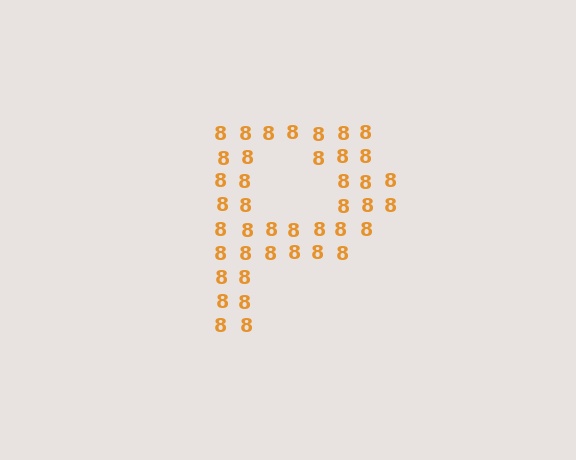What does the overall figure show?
The overall figure shows the letter P.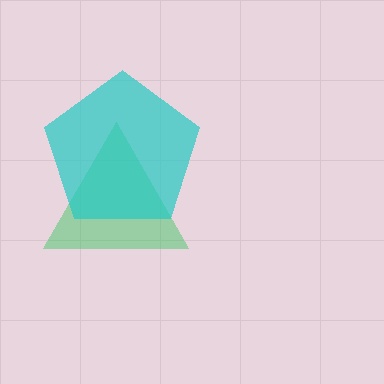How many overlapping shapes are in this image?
There are 2 overlapping shapes in the image.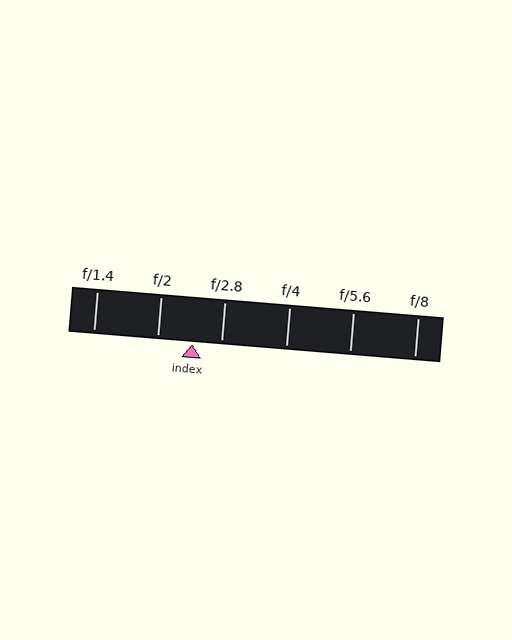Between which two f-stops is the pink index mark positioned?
The index mark is between f/2 and f/2.8.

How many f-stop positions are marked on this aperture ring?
There are 6 f-stop positions marked.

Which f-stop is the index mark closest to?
The index mark is closest to f/2.8.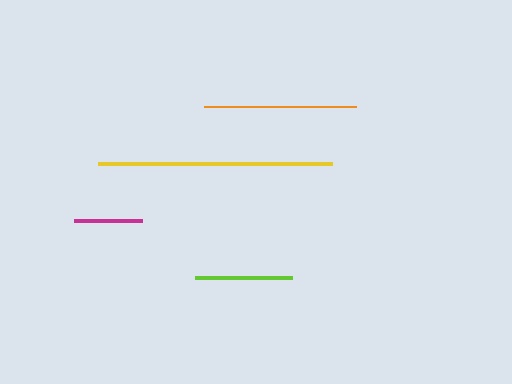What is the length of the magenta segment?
The magenta segment is approximately 68 pixels long.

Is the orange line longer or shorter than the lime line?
The orange line is longer than the lime line.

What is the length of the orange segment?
The orange segment is approximately 152 pixels long.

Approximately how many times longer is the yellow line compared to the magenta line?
The yellow line is approximately 3.4 times the length of the magenta line.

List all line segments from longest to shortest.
From longest to shortest: yellow, orange, lime, magenta.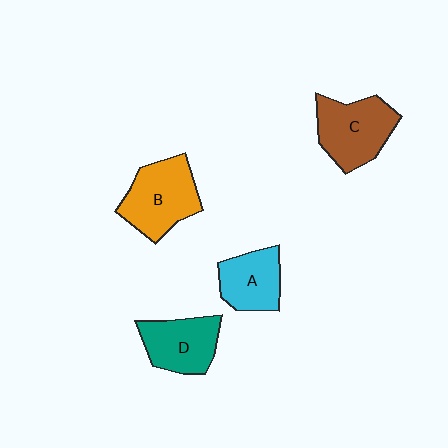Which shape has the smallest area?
Shape A (cyan).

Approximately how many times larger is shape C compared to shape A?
Approximately 1.3 times.